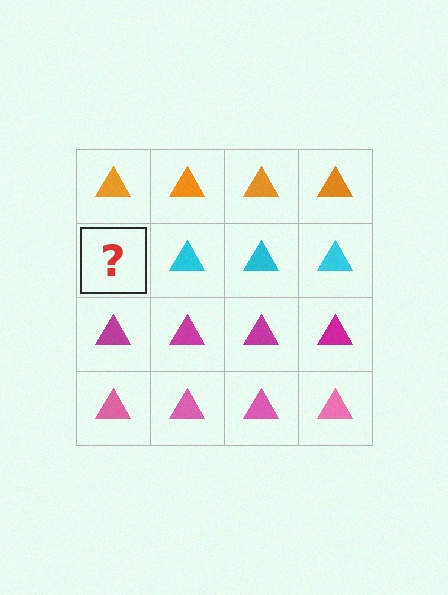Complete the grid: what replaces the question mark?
The question mark should be replaced with a cyan triangle.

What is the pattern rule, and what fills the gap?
The rule is that each row has a consistent color. The gap should be filled with a cyan triangle.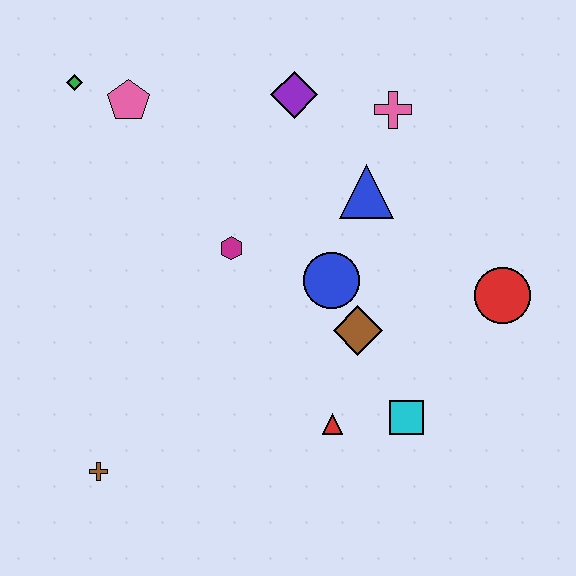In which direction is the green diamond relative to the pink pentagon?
The green diamond is to the left of the pink pentagon.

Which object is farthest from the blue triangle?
The brown cross is farthest from the blue triangle.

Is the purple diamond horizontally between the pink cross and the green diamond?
Yes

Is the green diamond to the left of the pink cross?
Yes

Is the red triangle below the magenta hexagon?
Yes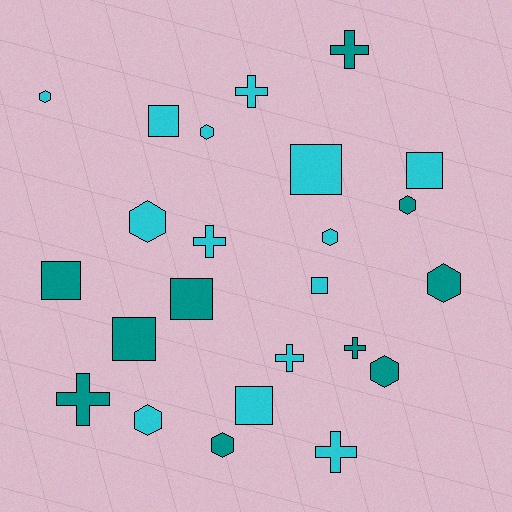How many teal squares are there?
There are 3 teal squares.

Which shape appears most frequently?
Hexagon, with 9 objects.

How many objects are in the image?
There are 24 objects.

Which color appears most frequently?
Cyan, with 14 objects.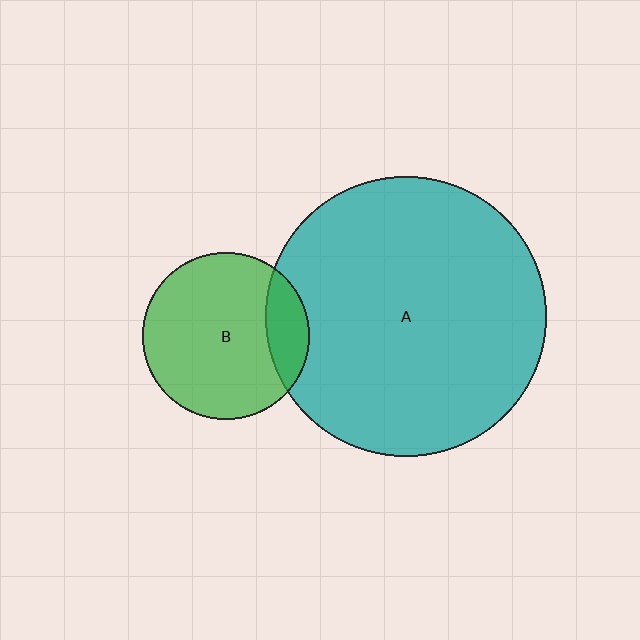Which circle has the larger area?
Circle A (teal).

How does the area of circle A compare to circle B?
Approximately 2.8 times.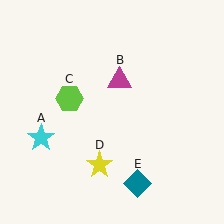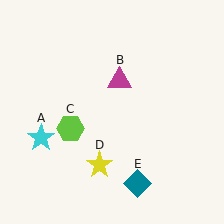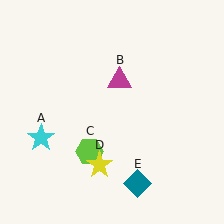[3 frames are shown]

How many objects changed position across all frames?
1 object changed position: lime hexagon (object C).